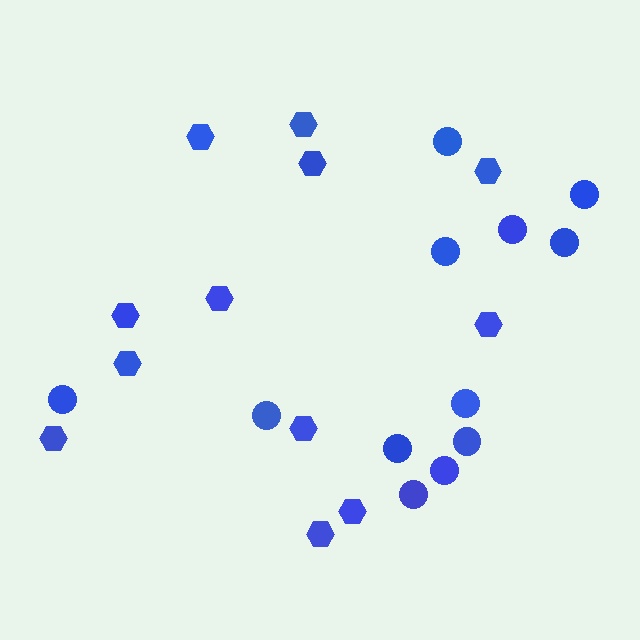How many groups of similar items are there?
There are 2 groups: one group of circles (12) and one group of hexagons (12).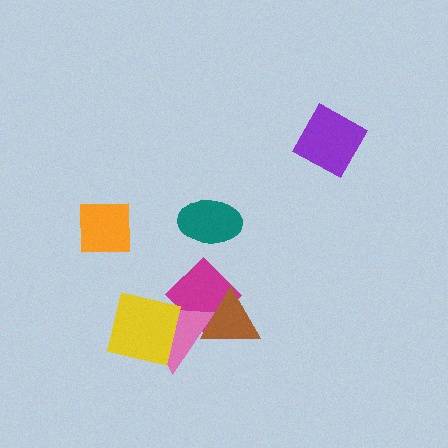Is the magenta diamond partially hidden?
Yes, it is partially covered by another shape.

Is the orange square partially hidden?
No, no other shape covers it.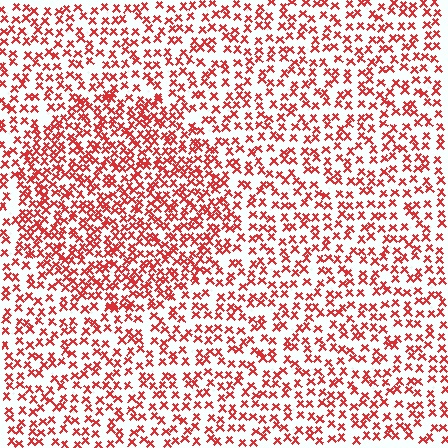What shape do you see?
I see a circle.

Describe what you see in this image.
The image contains small red elements arranged at two different densities. A circle-shaped region is visible where the elements are more densely packed than the surrounding area.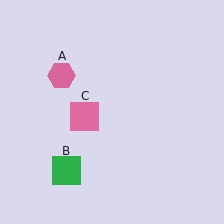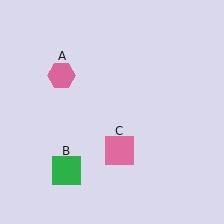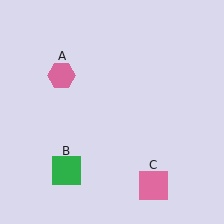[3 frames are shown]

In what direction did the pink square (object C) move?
The pink square (object C) moved down and to the right.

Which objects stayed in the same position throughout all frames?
Pink hexagon (object A) and green square (object B) remained stationary.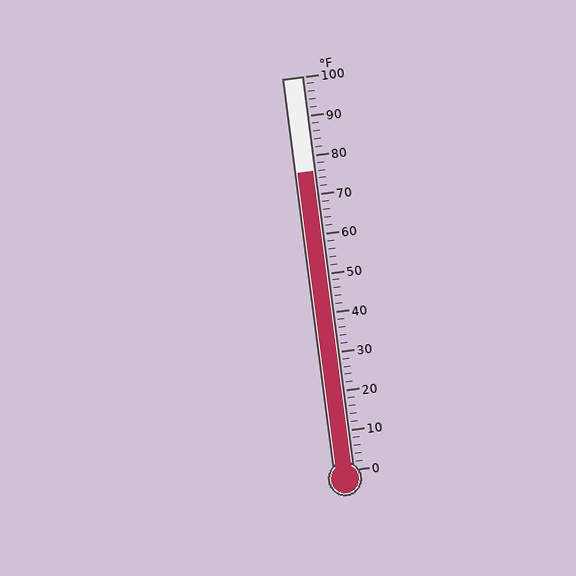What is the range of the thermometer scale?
The thermometer scale ranges from 0°F to 100°F.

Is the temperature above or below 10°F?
The temperature is above 10°F.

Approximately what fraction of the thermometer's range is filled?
The thermometer is filled to approximately 75% of its range.